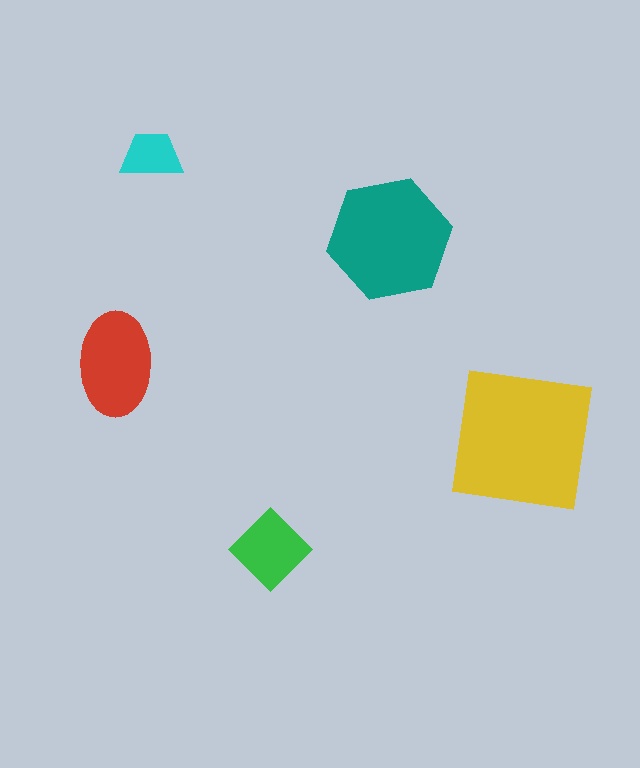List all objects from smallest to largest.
The cyan trapezoid, the green diamond, the red ellipse, the teal hexagon, the yellow square.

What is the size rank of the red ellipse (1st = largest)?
3rd.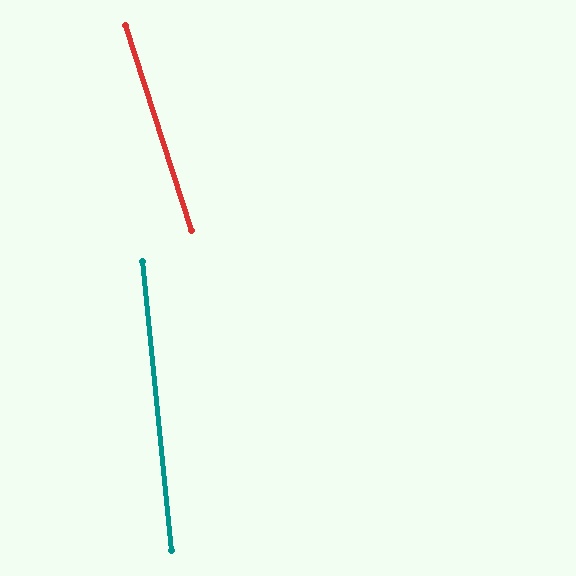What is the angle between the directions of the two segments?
Approximately 12 degrees.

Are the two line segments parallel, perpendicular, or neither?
Neither parallel nor perpendicular — they differ by about 12°.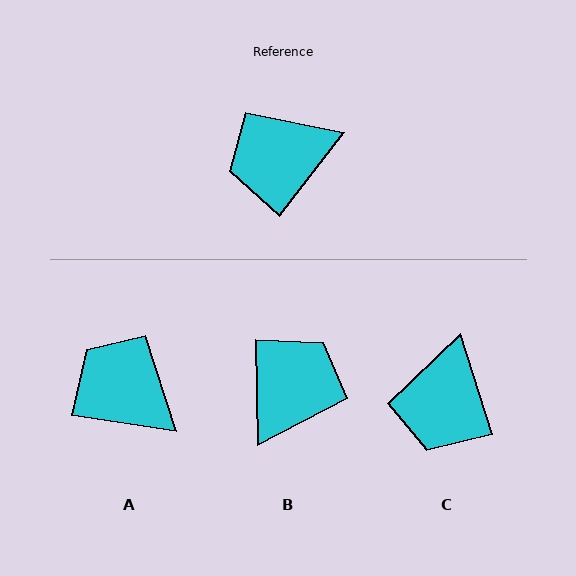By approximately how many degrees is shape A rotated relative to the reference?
Approximately 61 degrees clockwise.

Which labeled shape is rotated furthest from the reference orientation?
B, about 141 degrees away.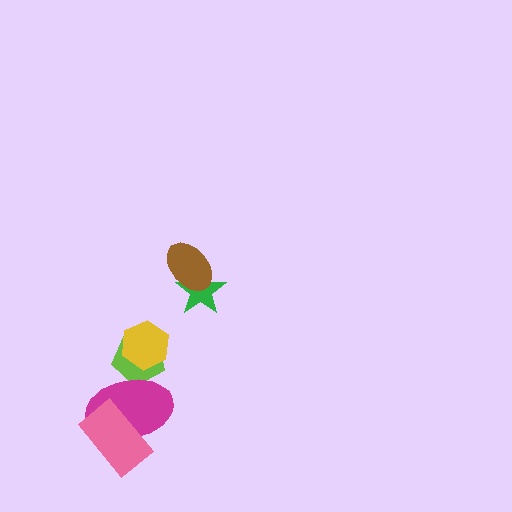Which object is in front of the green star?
The brown ellipse is in front of the green star.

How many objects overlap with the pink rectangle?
1 object overlaps with the pink rectangle.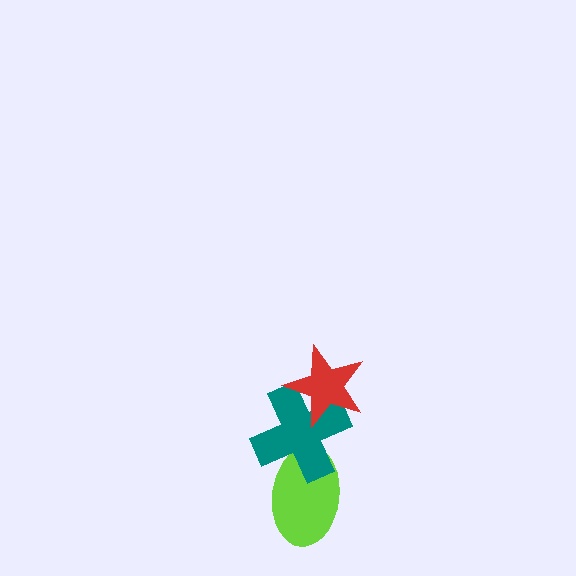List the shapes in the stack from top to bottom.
From top to bottom: the red star, the teal cross, the lime ellipse.